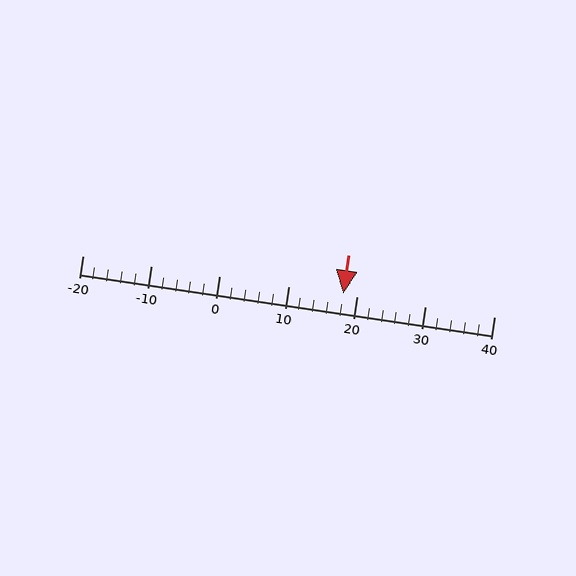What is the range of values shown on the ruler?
The ruler shows values from -20 to 40.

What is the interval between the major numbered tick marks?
The major tick marks are spaced 10 units apart.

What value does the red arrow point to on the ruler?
The red arrow points to approximately 18.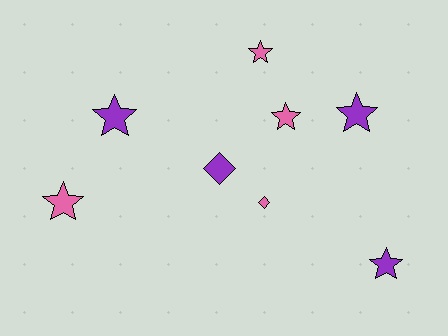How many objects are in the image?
There are 8 objects.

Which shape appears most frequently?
Star, with 6 objects.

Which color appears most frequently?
Purple, with 4 objects.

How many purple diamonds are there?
There is 1 purple diamond.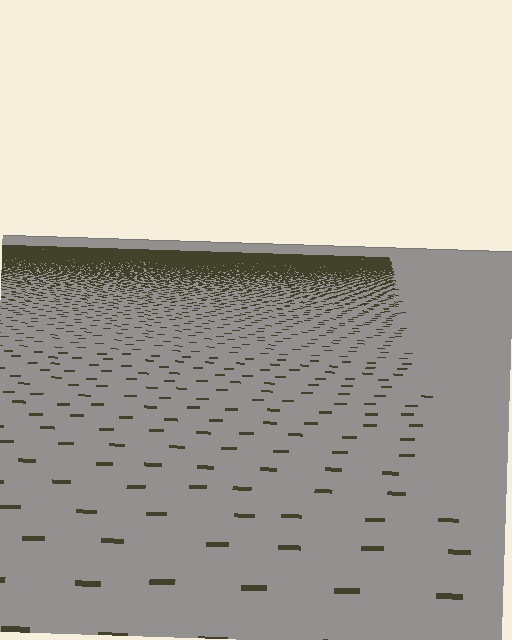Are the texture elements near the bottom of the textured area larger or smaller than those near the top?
Larger. Near the bottom, elements are closer to the viewer and appear at a bigger on-screen size.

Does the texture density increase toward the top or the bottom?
Density increases toward the top.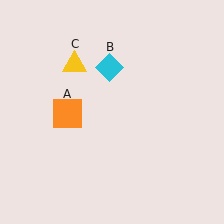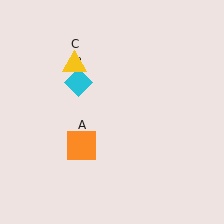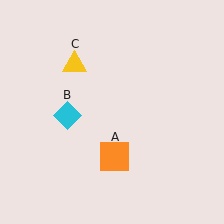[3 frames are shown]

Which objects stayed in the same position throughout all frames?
Yellow triangle (object C) remained stationary.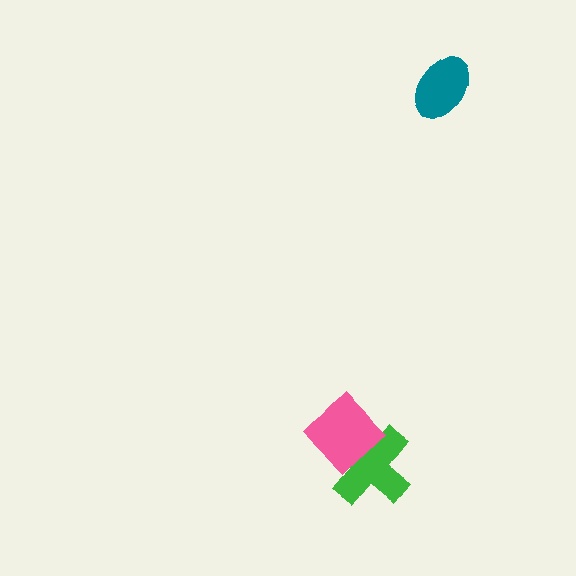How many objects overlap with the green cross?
1 object overlaps with the green cross.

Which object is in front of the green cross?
The pink diamond is in front of the green cross.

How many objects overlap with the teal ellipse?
0 objects overlap with the teal ellipse.